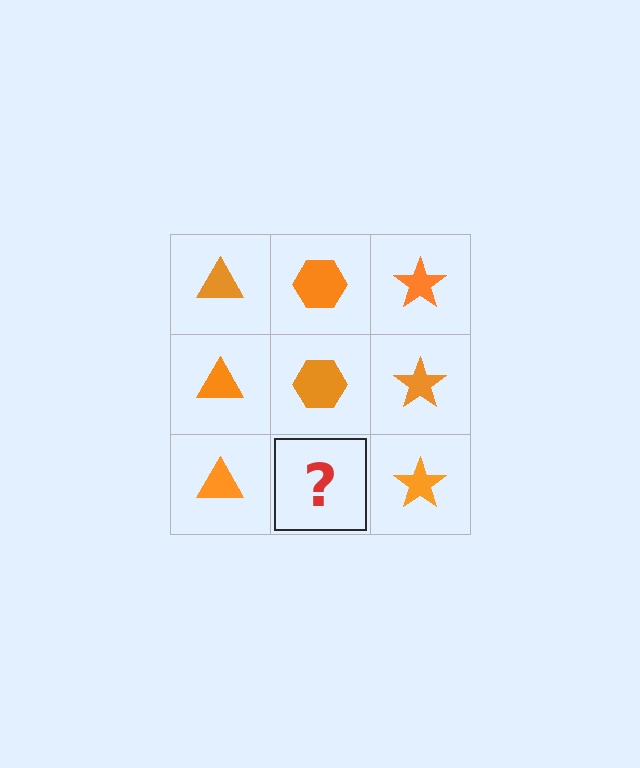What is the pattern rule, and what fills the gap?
The rule is that each column has a consistent shape. The gap should be filled with an orange hexagon.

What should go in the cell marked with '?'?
The missing cell should contain an orange hexagon.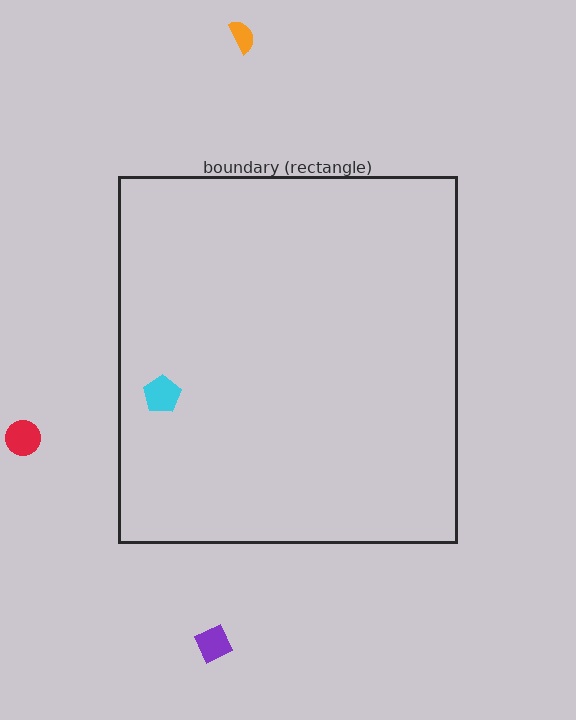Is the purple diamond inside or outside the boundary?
Outside.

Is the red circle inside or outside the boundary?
Outside.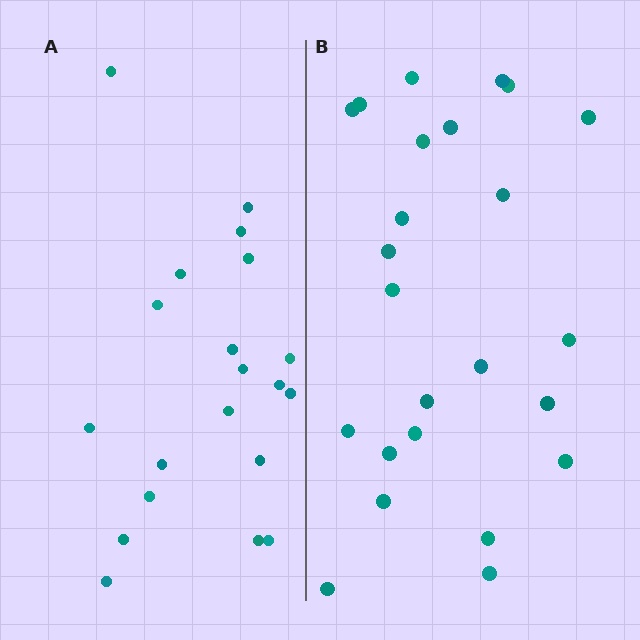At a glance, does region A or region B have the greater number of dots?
Region B (the right region) has more dots.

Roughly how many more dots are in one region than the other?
Region B has about 4 more dots than region A.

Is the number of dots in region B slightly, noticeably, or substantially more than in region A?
Region B has only slightly more — the two regions are fairly close. The ratio is roughly 1.2 to 1.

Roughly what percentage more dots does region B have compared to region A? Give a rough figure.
About 20% more.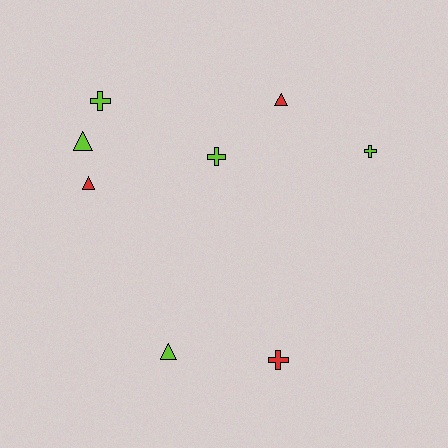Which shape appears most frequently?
Triangle, with 4 objects.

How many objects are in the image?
There are 8 objects.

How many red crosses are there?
There is 1 red cross.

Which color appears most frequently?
Lime, with 5 objects.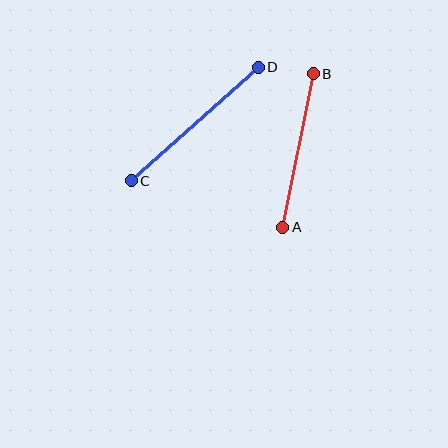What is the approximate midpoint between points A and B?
The midpoint is at approximately (298, 150) pixels.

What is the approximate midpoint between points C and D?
The midpoint is at approximately (195, 124) pixels.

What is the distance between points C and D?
The distance is approximately 170 pixels.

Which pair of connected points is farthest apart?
Points C and D are farthest apart.